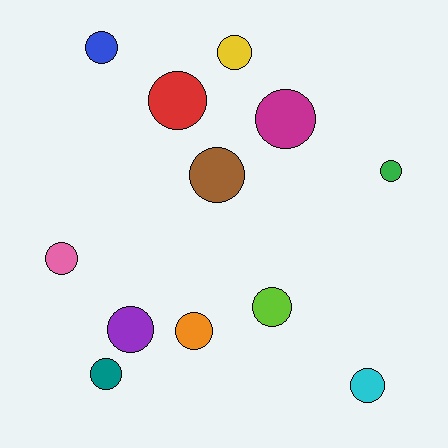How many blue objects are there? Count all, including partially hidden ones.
There is 1 blue object.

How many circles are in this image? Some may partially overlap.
There are 12 circles.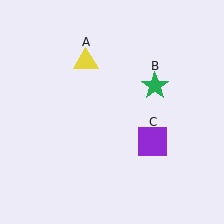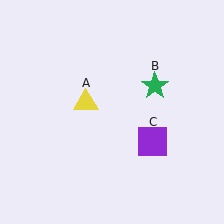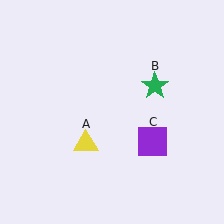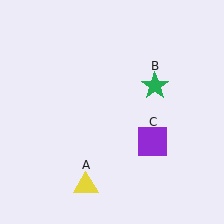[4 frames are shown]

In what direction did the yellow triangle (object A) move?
The yellow triangle (object A) moved down.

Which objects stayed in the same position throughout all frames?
Green star (object B) and purple square (object C) remained stationary.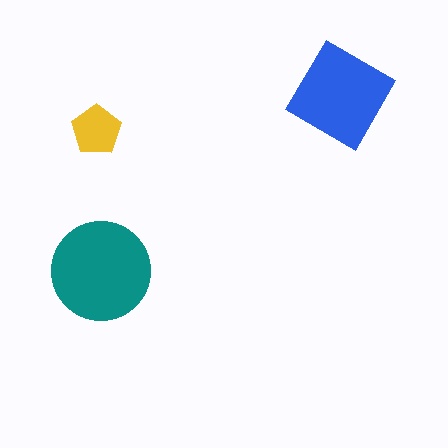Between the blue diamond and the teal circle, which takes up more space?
The teal circle.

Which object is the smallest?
The yellow pentagon.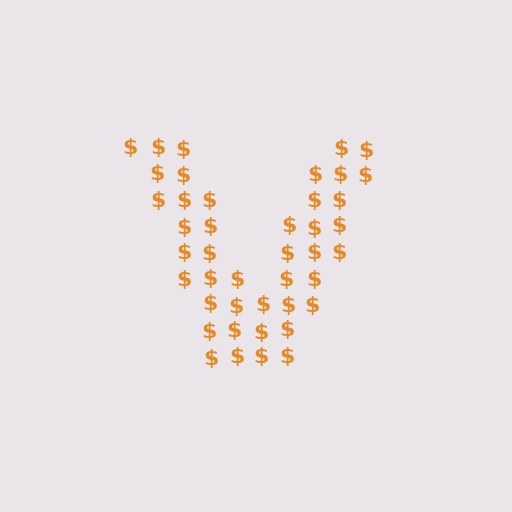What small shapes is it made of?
It is made of small dollar signs.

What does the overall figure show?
The overall figure shows the letter V.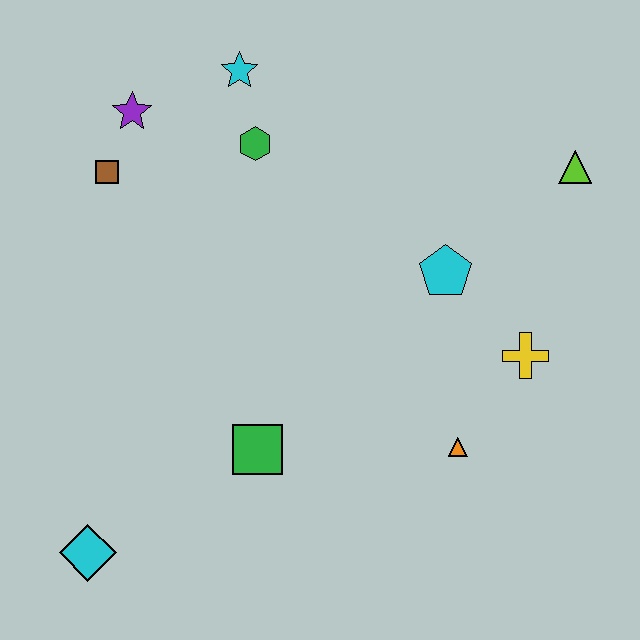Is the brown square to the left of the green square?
Yes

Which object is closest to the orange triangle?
The yellow cross is closest to the orange triangle.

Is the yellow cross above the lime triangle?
No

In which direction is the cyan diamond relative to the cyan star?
The cyan diamond is below the cyan star.